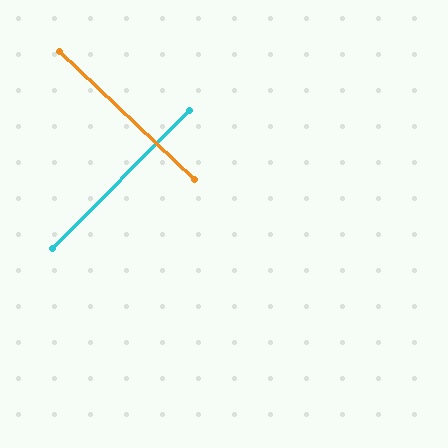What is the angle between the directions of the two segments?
Approximately 89 degrees.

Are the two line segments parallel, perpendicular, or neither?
Perpendicular — they meet at approximately 89°.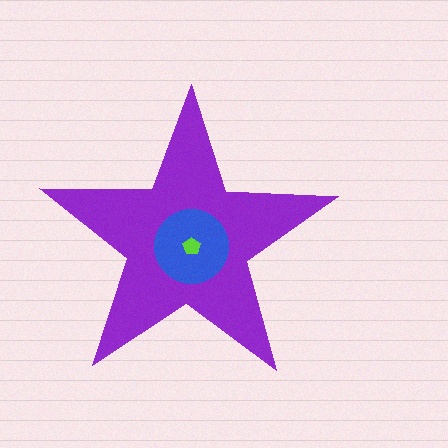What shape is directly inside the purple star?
The blue circle.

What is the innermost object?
The lime pentagon.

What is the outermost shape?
The purple star.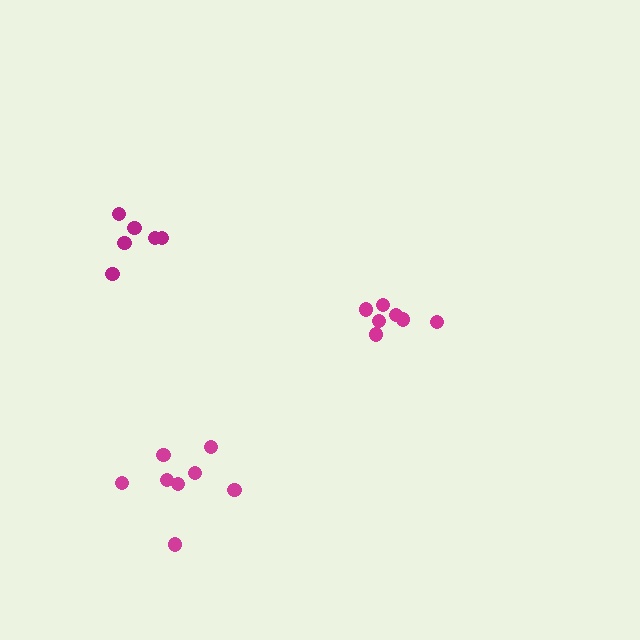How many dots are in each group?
Group 1: 7 dots, Group 2: 8 dots, Group 3: 6 dots (21 total).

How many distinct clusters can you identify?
There are 3 distinct clusters.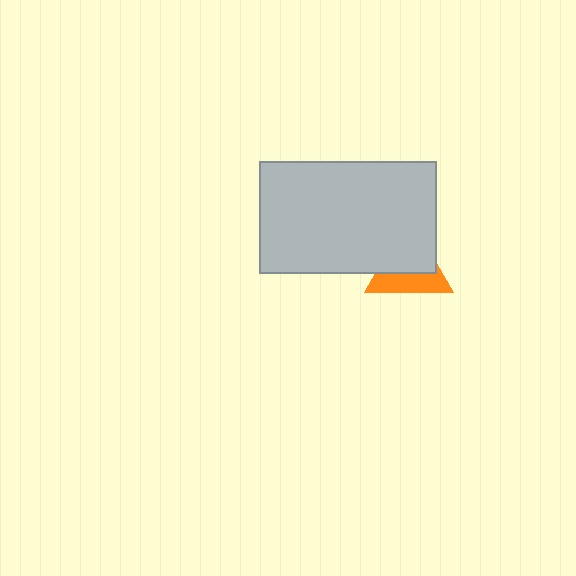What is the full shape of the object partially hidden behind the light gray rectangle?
The partially hidden object is an orange triangle.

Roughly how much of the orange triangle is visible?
About half of it is visible (roughly 45%).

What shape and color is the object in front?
The object in front is a light gray rectangle.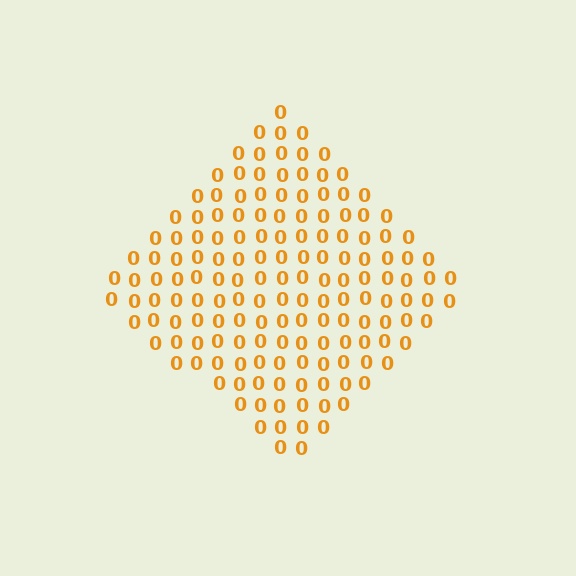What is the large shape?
The large shape is a diamond.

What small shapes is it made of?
It is made of small digit 0's.